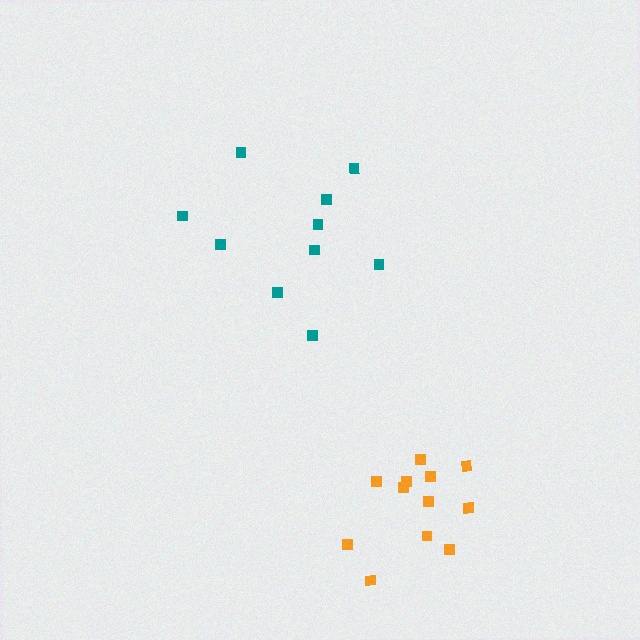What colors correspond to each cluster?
The clusters are colored: orange, teal.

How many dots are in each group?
Group 1: 12 dots, Group 2: 10 dots (22 total).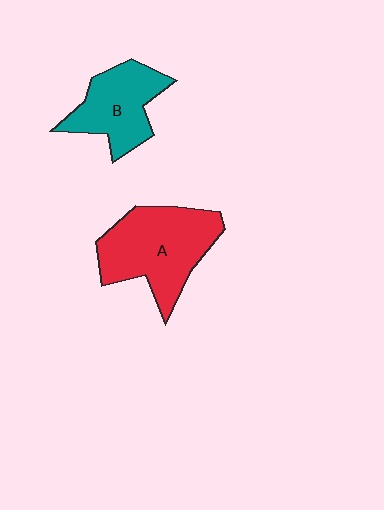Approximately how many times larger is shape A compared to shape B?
Approximately 1.4 times.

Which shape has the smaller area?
Shape B (teal).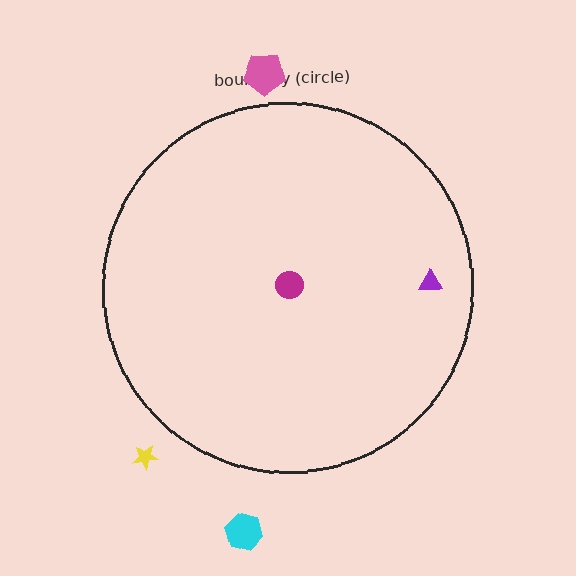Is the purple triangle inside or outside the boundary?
Inside.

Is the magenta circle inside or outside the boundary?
Inside.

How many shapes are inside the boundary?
2 inside, 3 outside.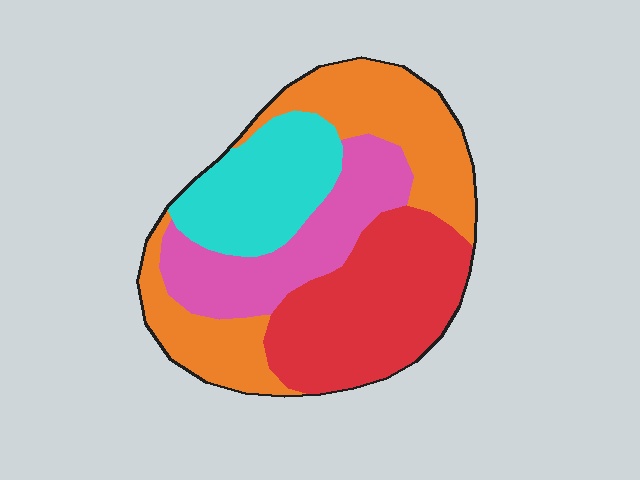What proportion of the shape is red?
Red takes up about one third (1/3) of the shape.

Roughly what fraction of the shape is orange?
Orange takes up between a quarter and a half of the shape.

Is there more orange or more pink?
Orange.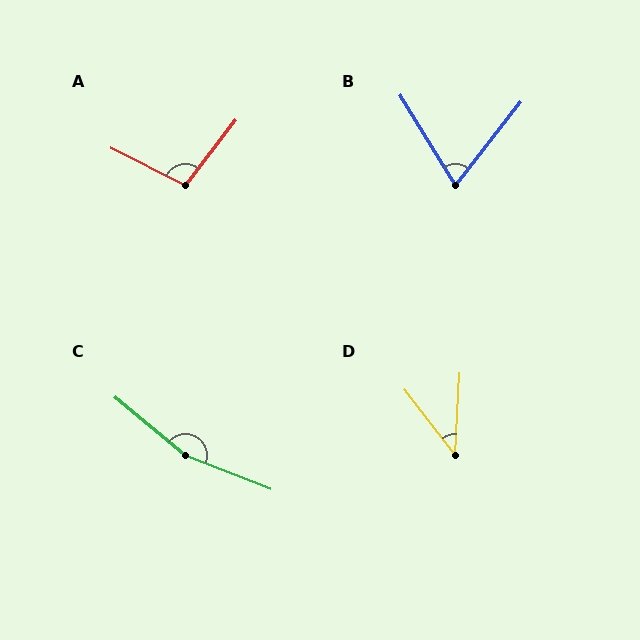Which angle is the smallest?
D, at approximately 41 degrees.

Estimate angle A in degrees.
Approximately 101 degrees.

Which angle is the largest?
C, at approximately 161 degrees.